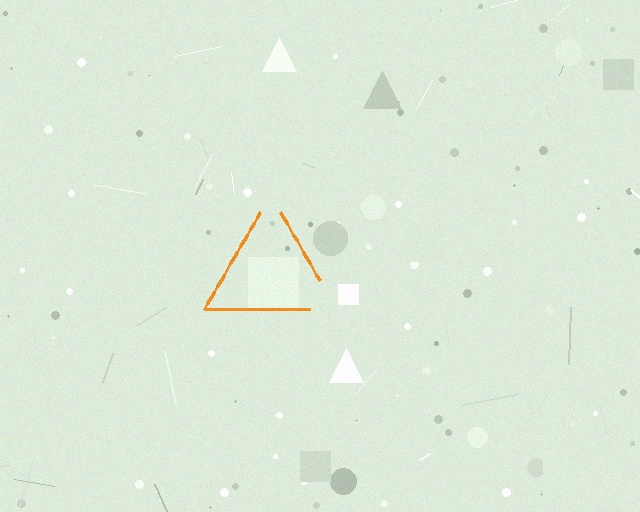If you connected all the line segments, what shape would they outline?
They would outline a triangle.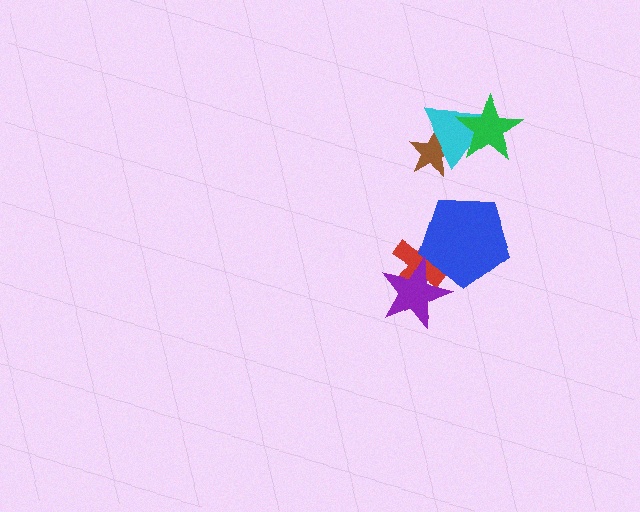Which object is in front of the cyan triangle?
The green star is in front of the cyan triangle.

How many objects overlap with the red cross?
2 objects overlap with the red cross.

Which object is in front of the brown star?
The cyan triangle is in front of the brown star.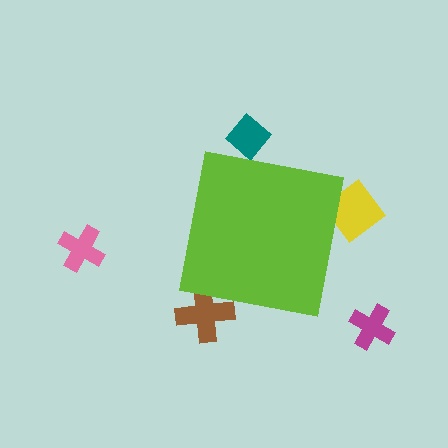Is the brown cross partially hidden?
Yes, the brown cross is partially hidden behind the lime square.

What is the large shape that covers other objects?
A lime square.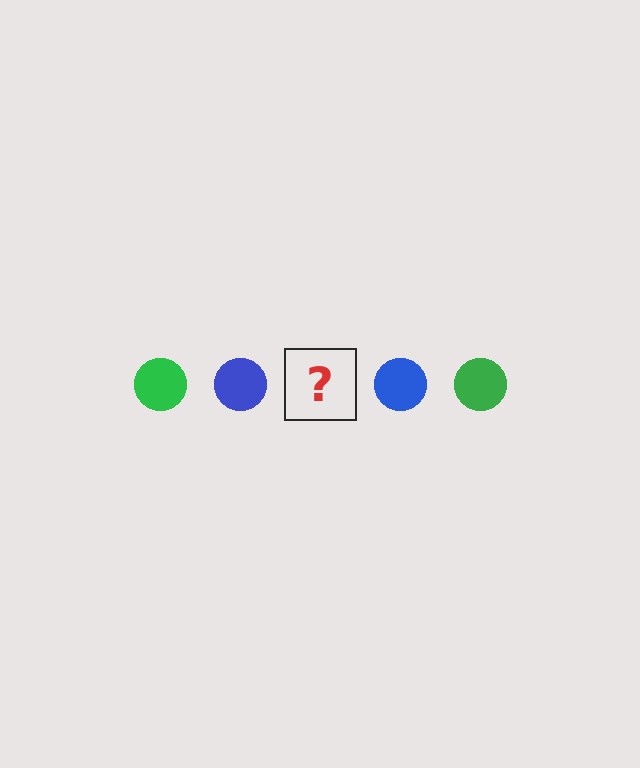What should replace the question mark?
The question mark should be replaced with a green circle.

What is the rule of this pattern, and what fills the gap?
The rule is that the pattern cycles through green, blue circles. The gap should be filled with a green circle.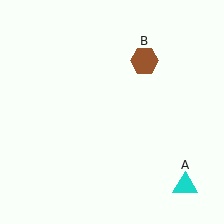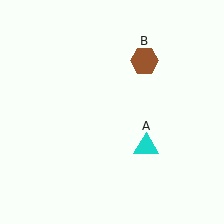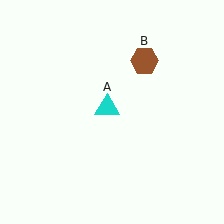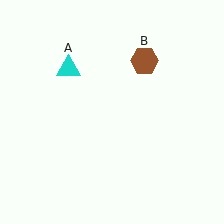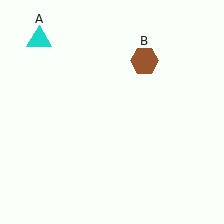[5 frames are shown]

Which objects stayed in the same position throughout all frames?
Brown hexagon (object B) remained stationary.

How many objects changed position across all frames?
1 object changed position: cyan triangle (object A).